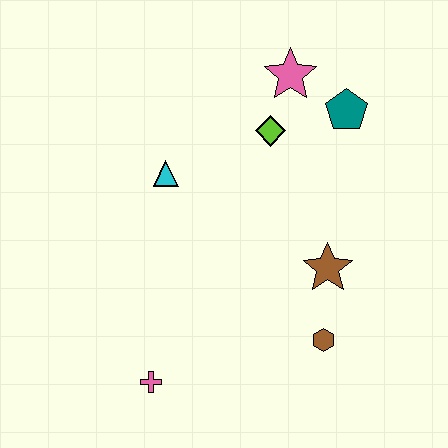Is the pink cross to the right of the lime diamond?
No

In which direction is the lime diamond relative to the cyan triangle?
The lime diamond is to the right of the cyan triangle.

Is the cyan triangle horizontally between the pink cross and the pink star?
Yes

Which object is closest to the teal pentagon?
The pink star is closest to the teal pentagon.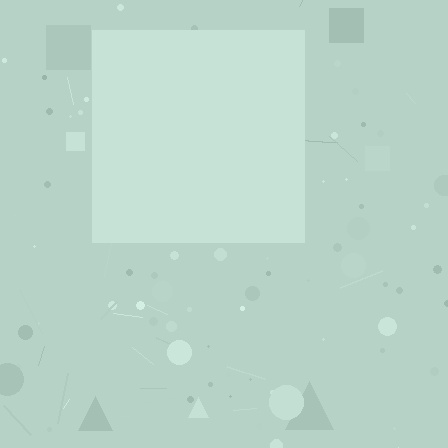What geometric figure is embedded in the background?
A square is embedded in the background.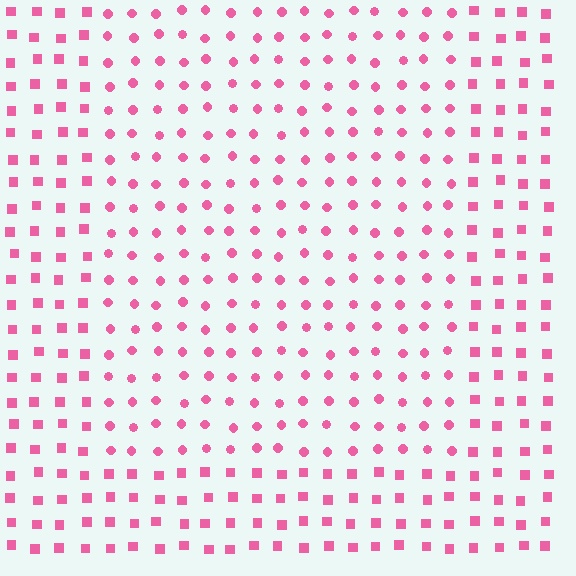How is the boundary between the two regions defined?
The boundary is defined by a change in element shape: circles inside vs. squares outside. All elements share the same color and spacing.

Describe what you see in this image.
The image is filled with small pink elements arranged in a uniform grid. A rectangle-shaped region contains circles, while the surrounding area contains squares. The boundary is defined purely by the change in element shape.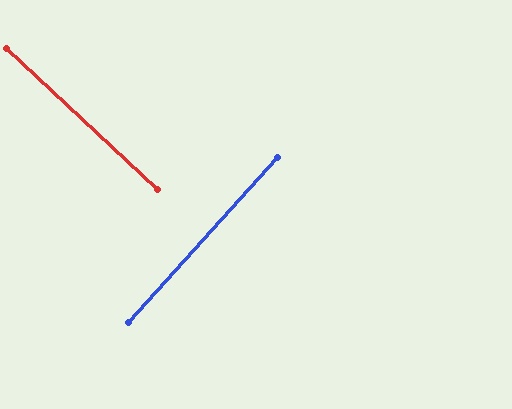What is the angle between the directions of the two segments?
Approximately 89 degrees.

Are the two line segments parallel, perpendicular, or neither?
Perpendicular — they meet at approximately 89°.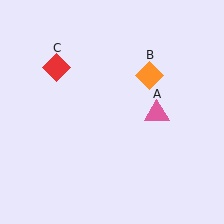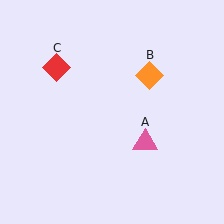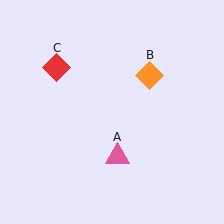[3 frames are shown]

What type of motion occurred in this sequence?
The pink triangle (object A) rotated clockwise around the center of the scene.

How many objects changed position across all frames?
1 object changed position: pink triangle (object A).